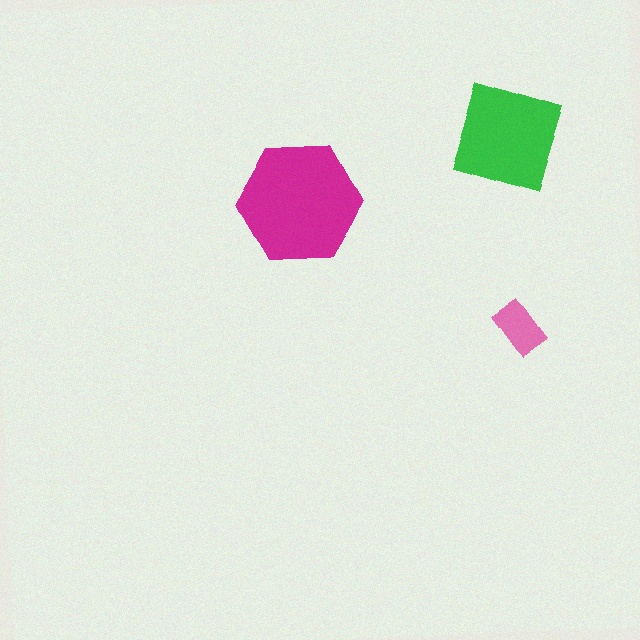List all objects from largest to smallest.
The magenta hexagon, the green square, the pink rectangle.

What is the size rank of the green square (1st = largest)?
2nd.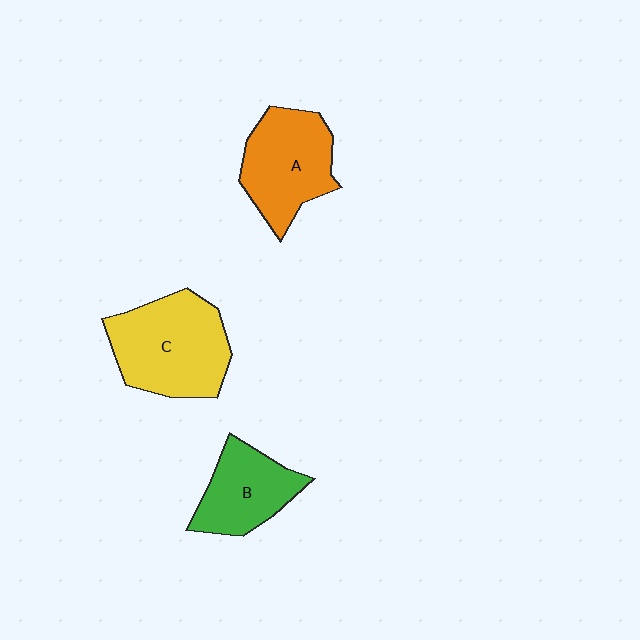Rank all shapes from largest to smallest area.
From largest to smallest: C (yellow), A (orange), B (green).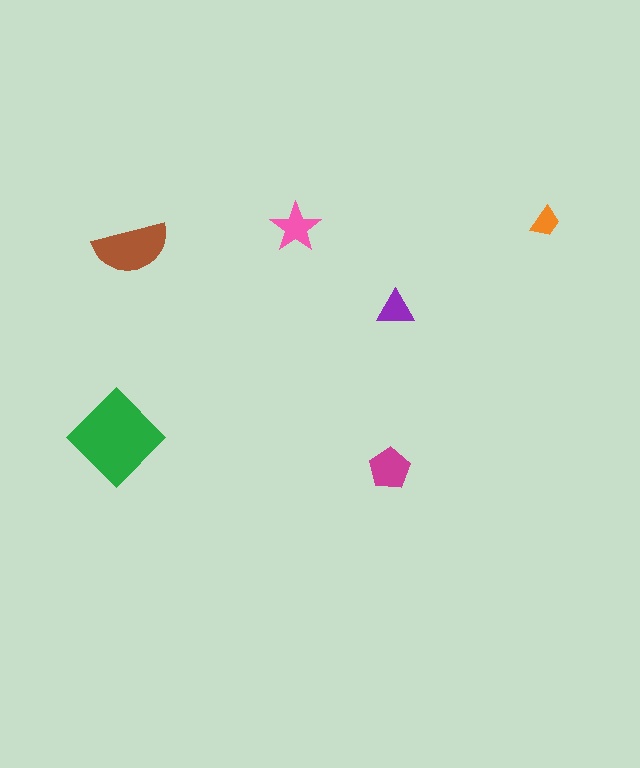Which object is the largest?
The green diamond.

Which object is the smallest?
The orange trapezoid.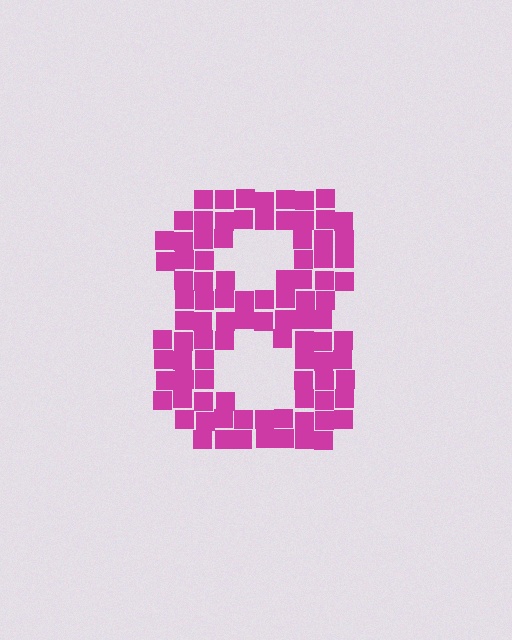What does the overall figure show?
The overall figure shows the digit 8.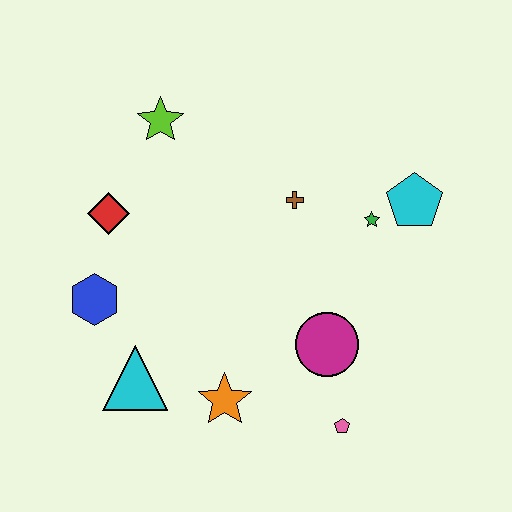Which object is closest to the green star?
The cyan pentagon is closest to the green star.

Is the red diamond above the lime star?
No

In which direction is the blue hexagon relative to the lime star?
The blue hexagon is below the lime star.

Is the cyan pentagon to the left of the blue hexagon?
No